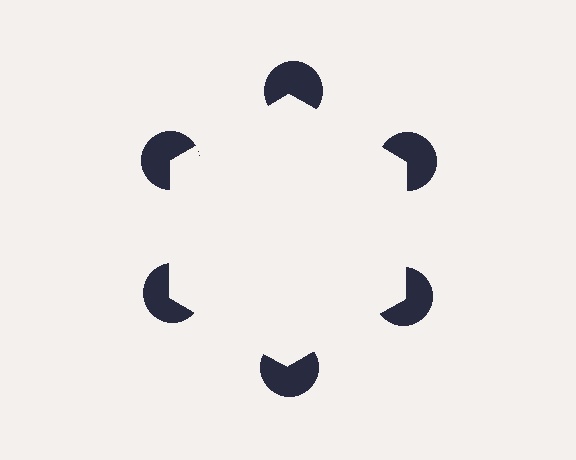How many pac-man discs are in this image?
There are 6 — one at each vertex of the illusory hexagon.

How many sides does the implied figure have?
6 sides.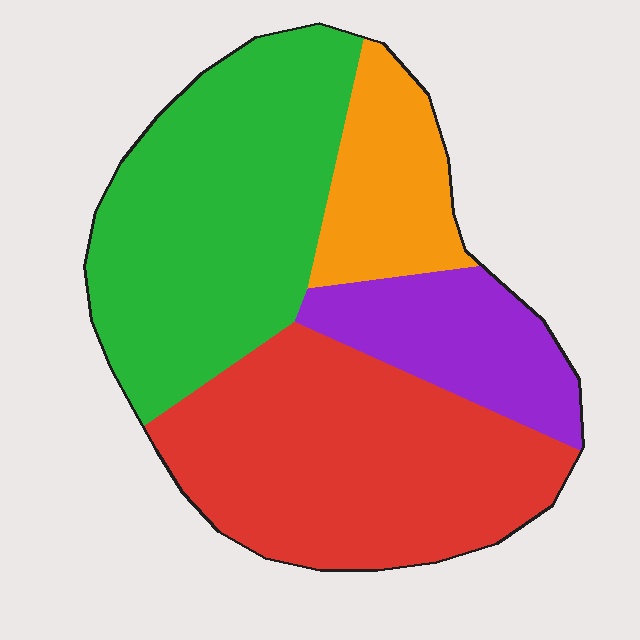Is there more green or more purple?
Green.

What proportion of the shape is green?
Green takes up about three eighths (3/8) of the shape.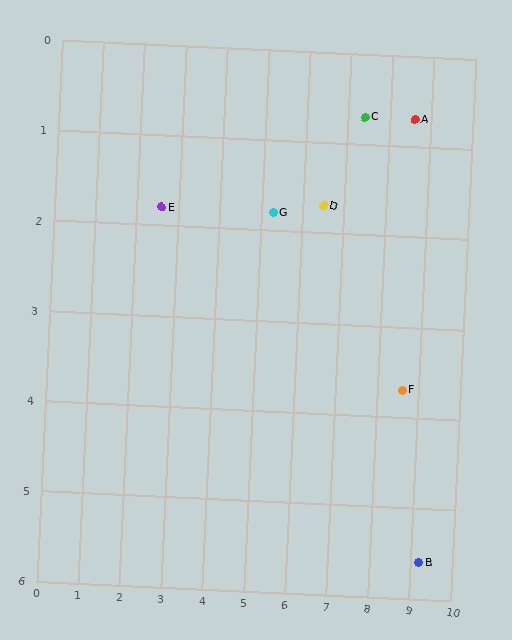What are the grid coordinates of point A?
Point A is at approximately (8.6, 0.7).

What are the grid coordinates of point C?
Point C is at approximately (7.4, 0.7).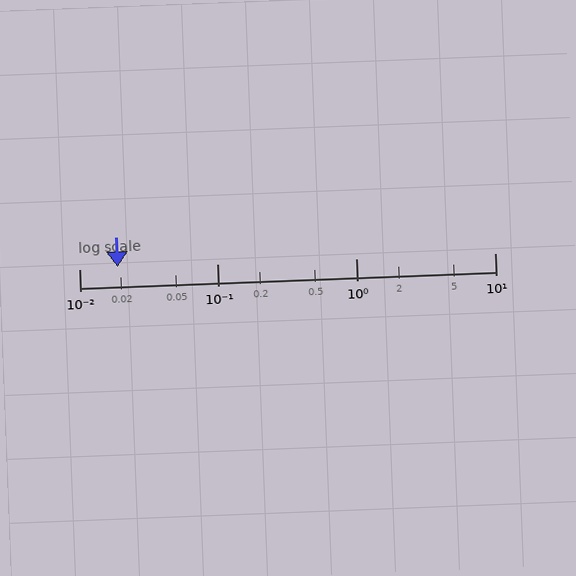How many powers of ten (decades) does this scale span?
The scale spans 3 decades, from 0.01 to 10.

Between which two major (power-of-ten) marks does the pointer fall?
The pointer is between 0.01 and 0.1.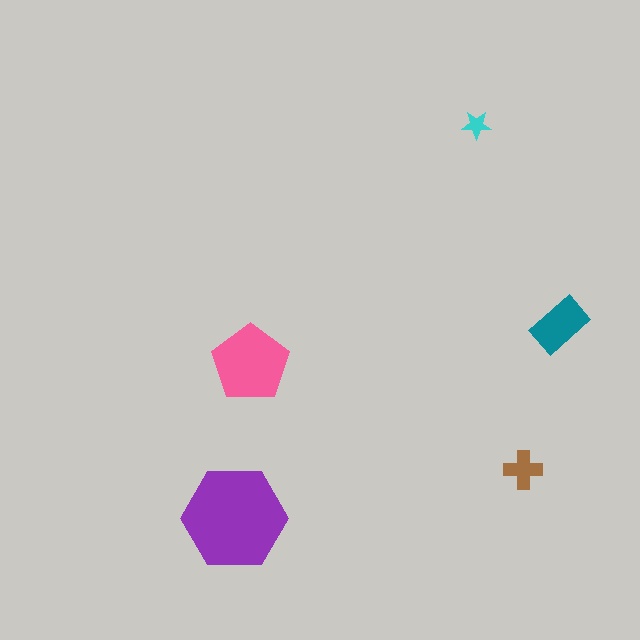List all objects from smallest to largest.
The cyan star, the brown cross, the teal rectangle, the pink pentagon, the purple hexagon.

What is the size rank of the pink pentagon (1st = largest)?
2nd.